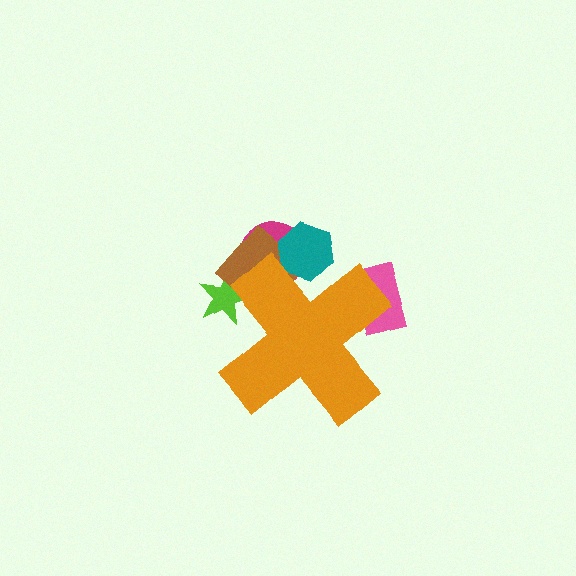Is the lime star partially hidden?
Yes, the lime star is partially hidden behind the orange cross.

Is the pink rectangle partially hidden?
Yes, the pink rectangle is partially hidden behind the orange cross.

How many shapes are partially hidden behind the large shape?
5 shapes are partially hidden.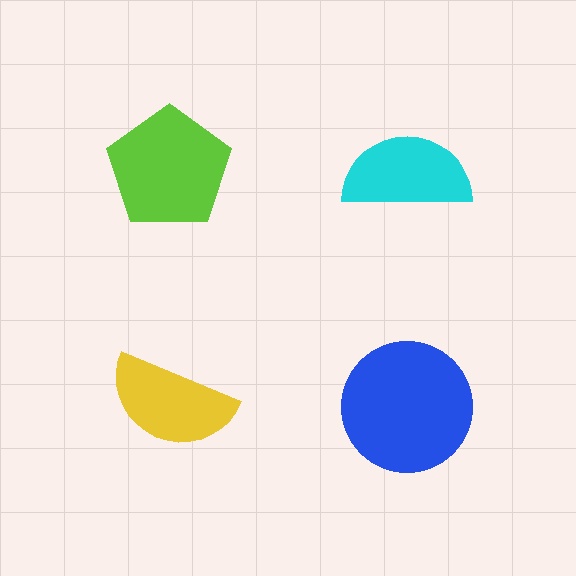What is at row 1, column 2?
A cyan semicircle.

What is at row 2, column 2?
A blue circle.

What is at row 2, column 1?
A yellow semicircle.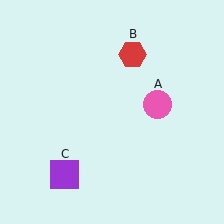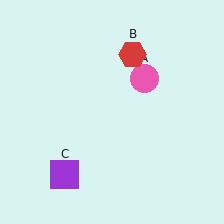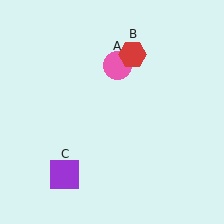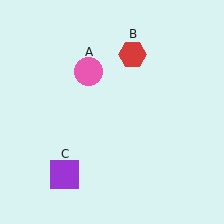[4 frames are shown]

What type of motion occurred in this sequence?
The pink circle (object A) rotated counterclockwise around the center of the scene.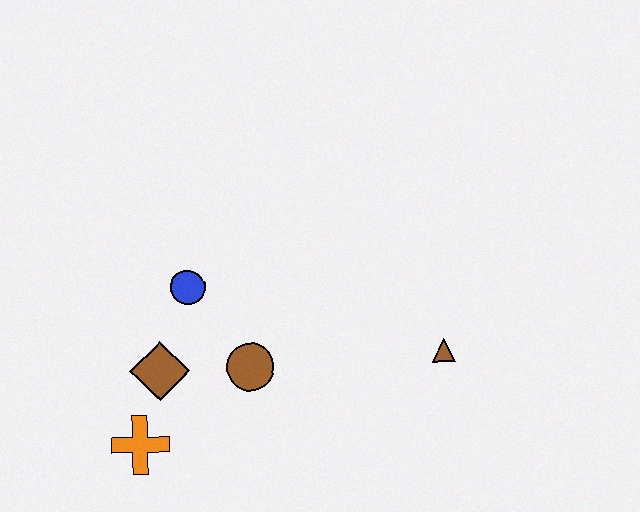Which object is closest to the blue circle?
The brown diamond is closest to the blue circle.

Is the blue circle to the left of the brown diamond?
No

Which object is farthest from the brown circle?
The brown triangle is farthest from the brown circle.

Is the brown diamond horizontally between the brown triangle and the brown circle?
No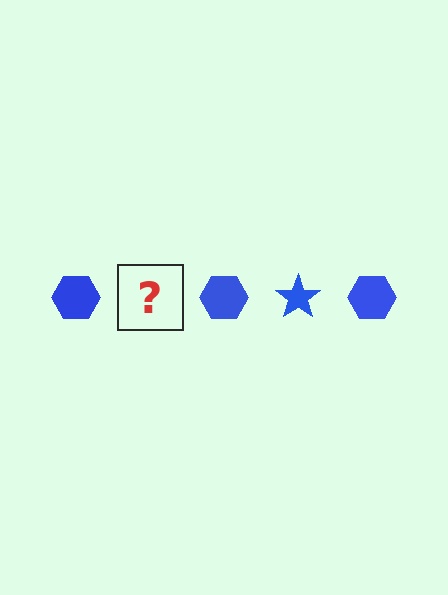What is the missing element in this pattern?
The missing element is a blue star.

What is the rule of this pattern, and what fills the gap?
The rule is that the pattern cycles through hexagon, star shapes in blue. The gap should be filled with a blue star.